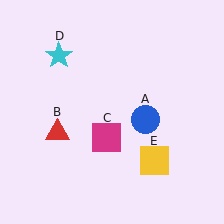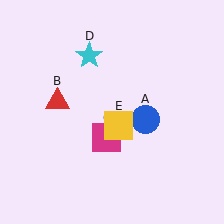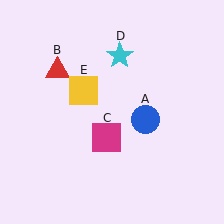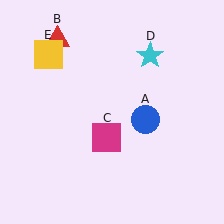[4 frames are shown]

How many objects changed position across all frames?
3 objects changed position: red triangle (object B), cyan star (object D), yellow square (object E).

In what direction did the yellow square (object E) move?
The yellow square (object E) moved up and to the left.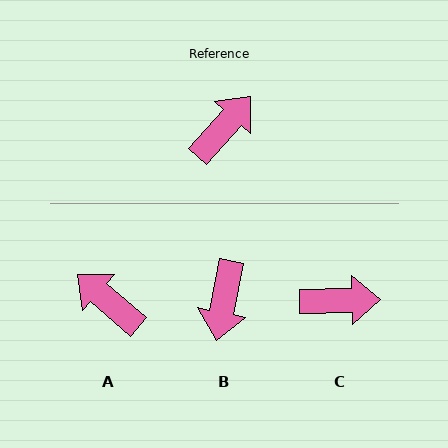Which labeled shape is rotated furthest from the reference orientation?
B, about 149 degrees away.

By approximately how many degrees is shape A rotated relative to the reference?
Approximately 91 degrees counter-clockwise.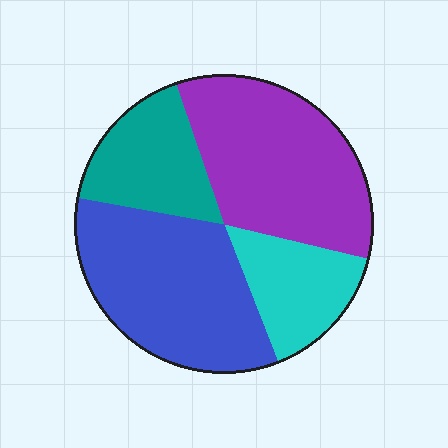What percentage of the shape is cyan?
Cyan takes up about one sixth (1/6) of the shape.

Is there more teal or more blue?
Blue.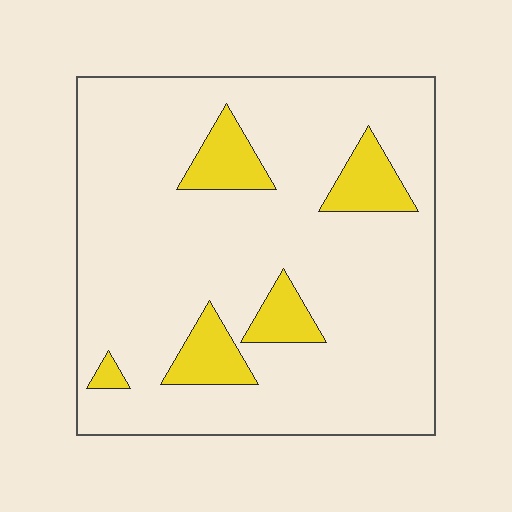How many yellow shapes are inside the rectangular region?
5.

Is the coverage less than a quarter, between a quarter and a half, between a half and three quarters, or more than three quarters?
Less than a quarter.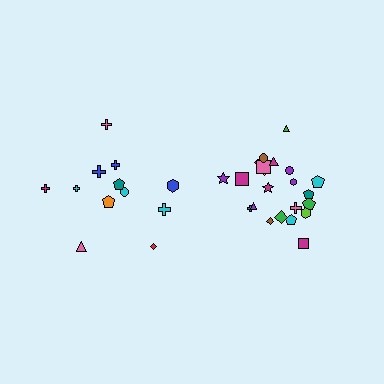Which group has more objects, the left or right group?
The right group.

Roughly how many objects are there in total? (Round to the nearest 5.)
Roughly 35 objects in total.